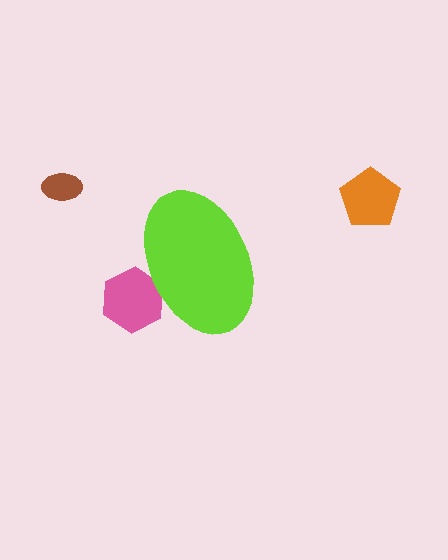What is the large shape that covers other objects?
A lime ellipse.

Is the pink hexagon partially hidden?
Yes, the pink hexagon is partially hidden behind the lime ellipse.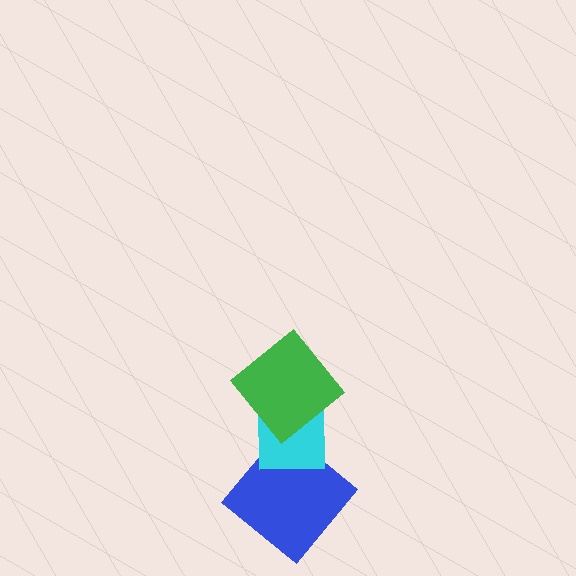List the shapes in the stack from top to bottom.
From top to bottom: the green diamond, the cyan square, the blue diamond.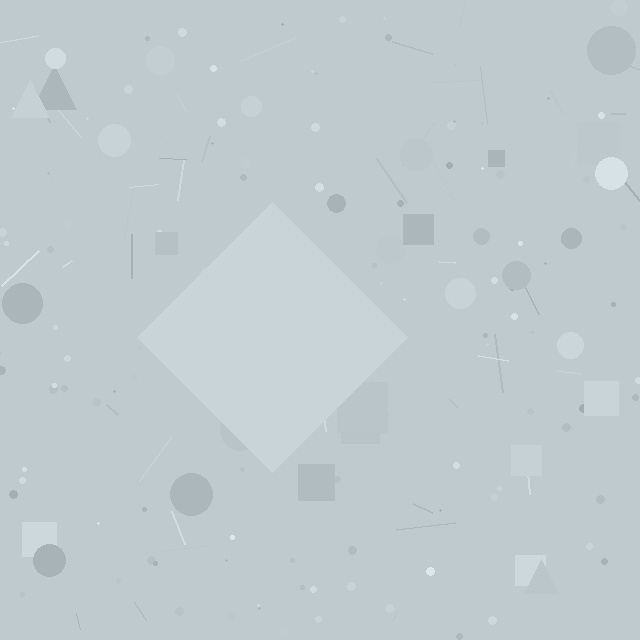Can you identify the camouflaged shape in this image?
The camouflaged shape is a diamond.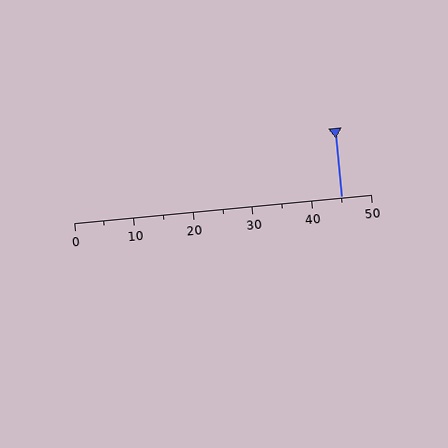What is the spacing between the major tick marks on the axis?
The major ticks are spaced 10 apart.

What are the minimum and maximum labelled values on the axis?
The axis runs from 0 to 50.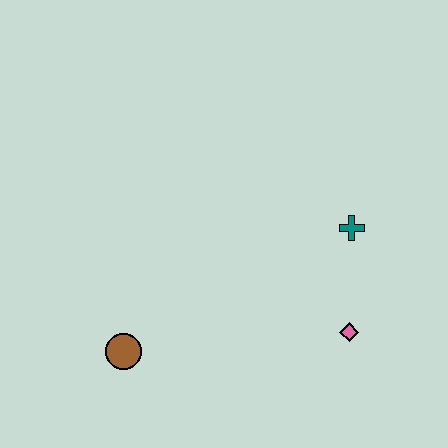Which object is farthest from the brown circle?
The teal cross is farthest from the brown circle.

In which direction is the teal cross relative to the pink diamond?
The teal cross is above the pink diamond.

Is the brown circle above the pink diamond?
No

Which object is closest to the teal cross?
The pink diamond is closest to the teal cross.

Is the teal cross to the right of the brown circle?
Yes